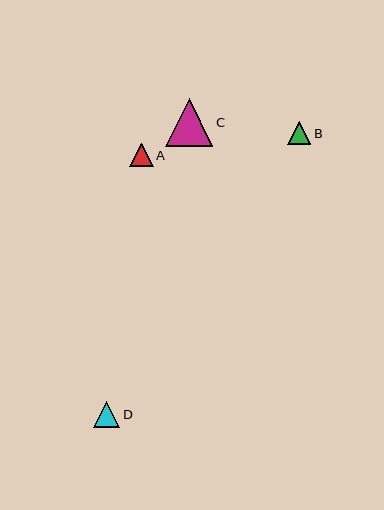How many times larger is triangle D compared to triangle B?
Triangle D is approximately 1.1 times the size of triangle B.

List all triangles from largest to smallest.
From largest to smallest: C, D, A, B.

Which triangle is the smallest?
Triangle B is the smallest with a size of approximately 23 pixels.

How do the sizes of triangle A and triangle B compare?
Triangle A and triangle B are approximately the same size.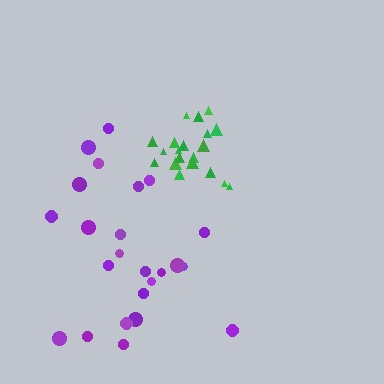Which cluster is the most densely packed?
Green.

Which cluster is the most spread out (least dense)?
Purple.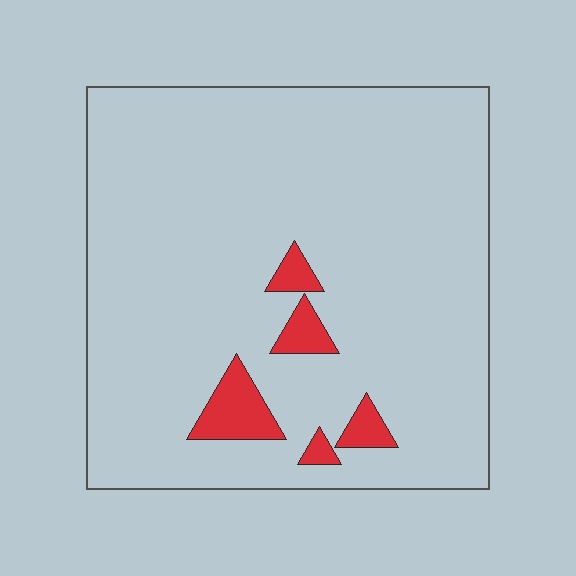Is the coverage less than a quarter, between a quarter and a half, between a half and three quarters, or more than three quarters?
Less than a quarter.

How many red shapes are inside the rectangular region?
5.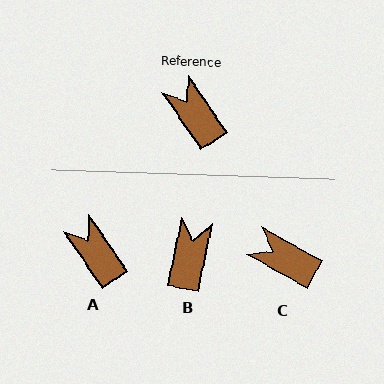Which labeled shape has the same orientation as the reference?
A.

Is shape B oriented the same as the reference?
No, it is off by about 46 degrees.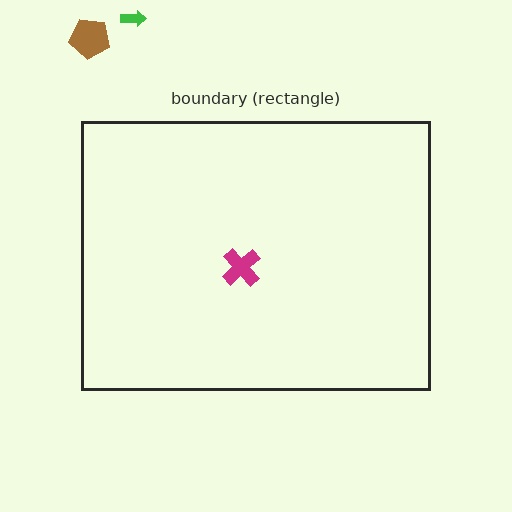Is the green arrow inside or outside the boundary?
Outside.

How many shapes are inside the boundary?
1 inside, 2 outside.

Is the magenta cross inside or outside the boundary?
Inside.